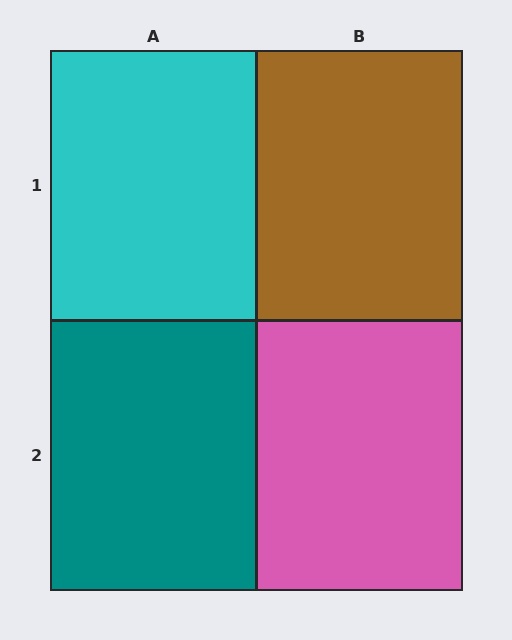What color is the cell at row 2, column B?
Pink.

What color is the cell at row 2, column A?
Teal.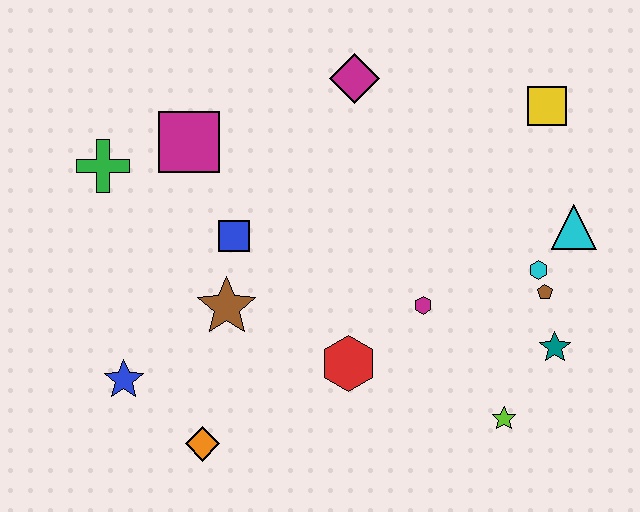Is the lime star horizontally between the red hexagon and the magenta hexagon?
No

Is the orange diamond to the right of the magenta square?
Yes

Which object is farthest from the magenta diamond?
The orange diamond is farthest from the magenta diamond.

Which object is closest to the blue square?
The brown star is closest to the blue square.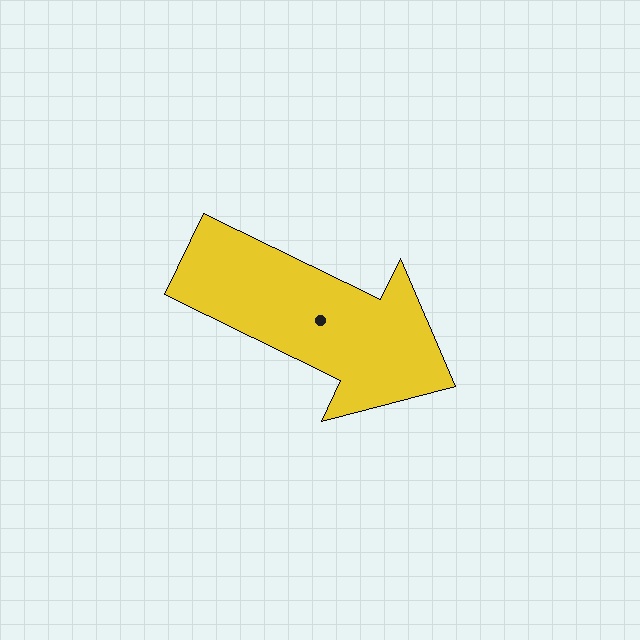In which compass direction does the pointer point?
Southeast.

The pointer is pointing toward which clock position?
Roughly 4 o'clock.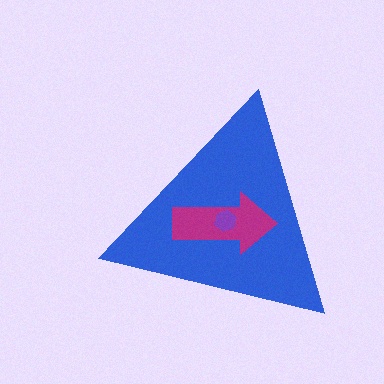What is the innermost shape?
The purple hexagon.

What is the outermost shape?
The blue triangle.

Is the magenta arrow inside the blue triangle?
Yes.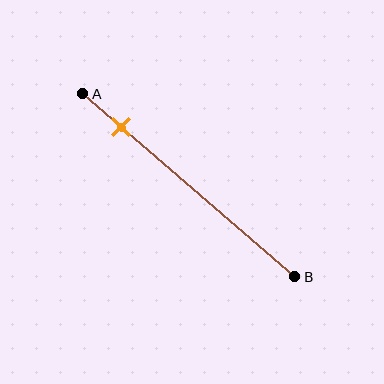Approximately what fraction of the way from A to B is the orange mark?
The orange mark is approximately 20% of the way from A to B.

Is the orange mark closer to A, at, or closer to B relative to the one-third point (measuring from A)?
The orange mark is closer to point A than the one-third point of segment AB.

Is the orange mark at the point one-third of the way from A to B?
No, the mark is at about 20% from A, not at the 33% one-third point.